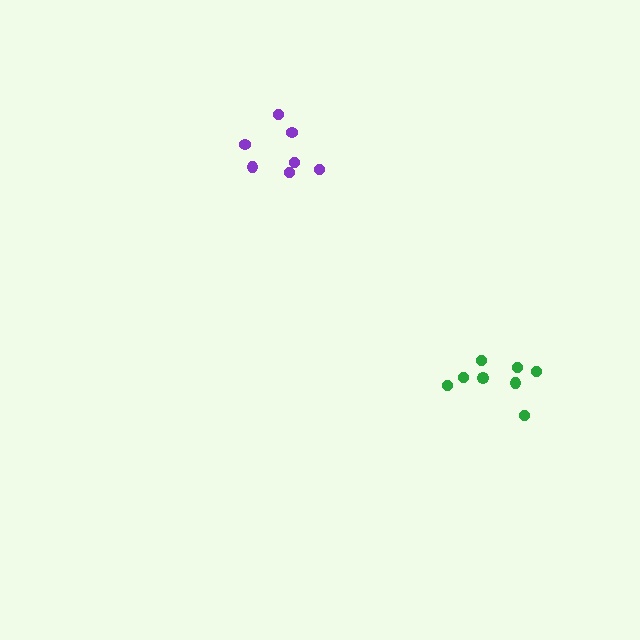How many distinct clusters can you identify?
There are 2 distinct clusters.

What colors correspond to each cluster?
The clusters are colored: purple, green.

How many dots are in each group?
Group 1: 7 dots, Group 2: 8 dots (15 total).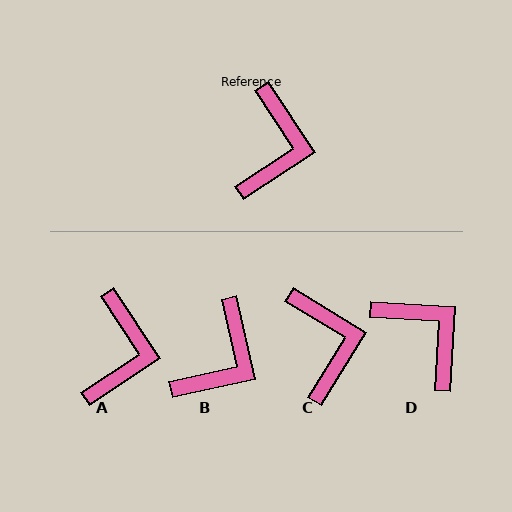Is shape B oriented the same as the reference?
No, it is off by about 21 degrees.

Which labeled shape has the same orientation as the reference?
A.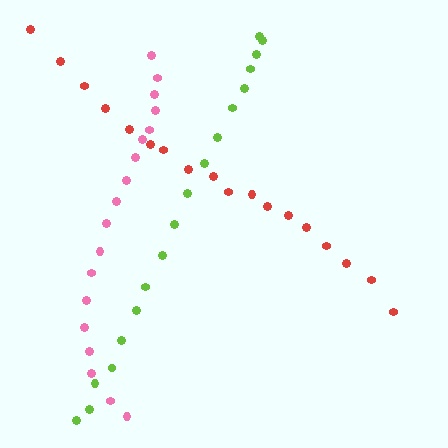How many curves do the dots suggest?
There are 3 distinct paths.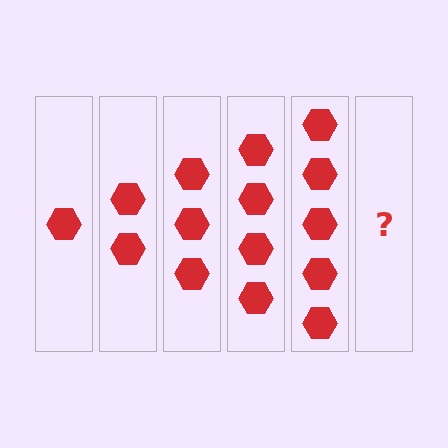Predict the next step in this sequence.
The next step is 6 hexagons.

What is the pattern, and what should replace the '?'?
The pattern is that each step adds one more hexagon. The '?' should be 6 hexagons.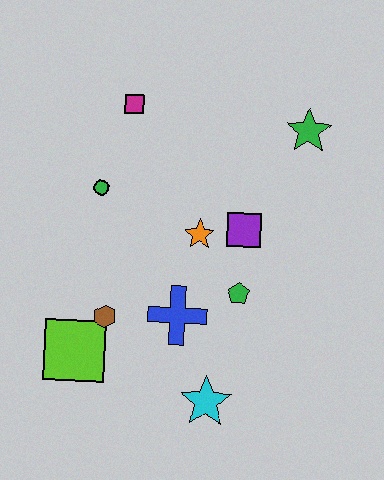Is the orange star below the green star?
Yes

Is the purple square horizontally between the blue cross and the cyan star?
No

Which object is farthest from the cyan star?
The magenta square is farthest from the cyan star.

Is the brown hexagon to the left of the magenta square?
Yes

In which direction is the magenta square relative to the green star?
The magenta square is to the left of the green star.